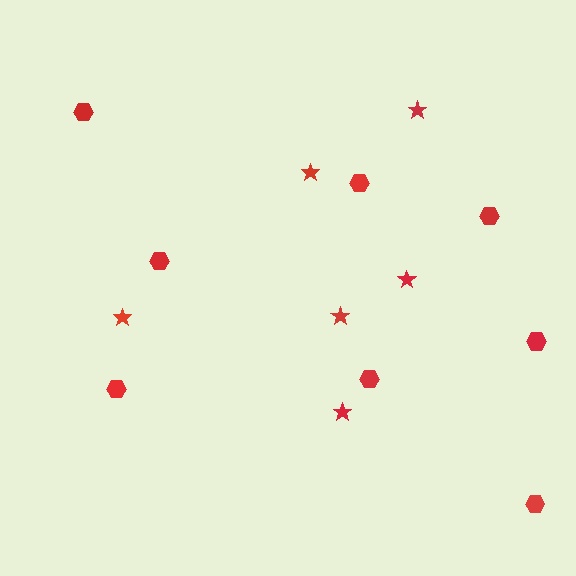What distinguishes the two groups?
There are 2 groups: one group of stars (6) and one group of hexagons (8).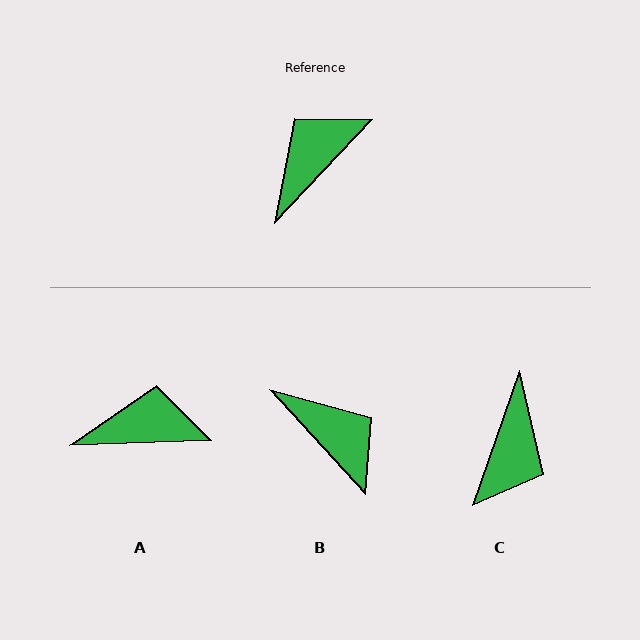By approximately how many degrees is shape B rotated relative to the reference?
Approximately 94 degrees clockwise.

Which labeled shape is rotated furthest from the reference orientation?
C, about 156 degrees away.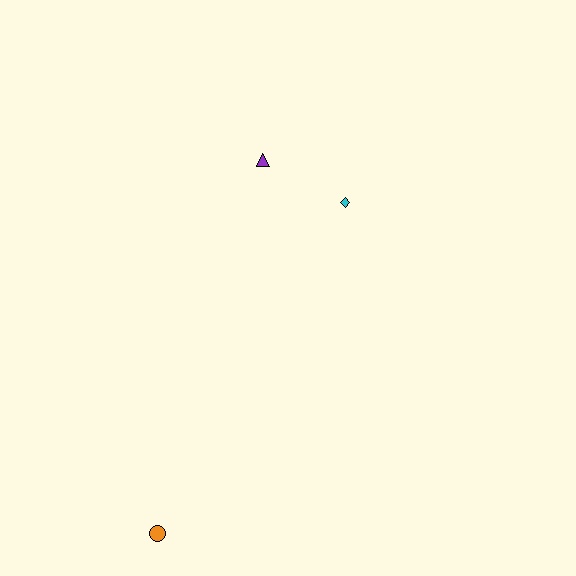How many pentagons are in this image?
There are no pentagons.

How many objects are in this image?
There are 3 objects.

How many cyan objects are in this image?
There is 1 cyan object.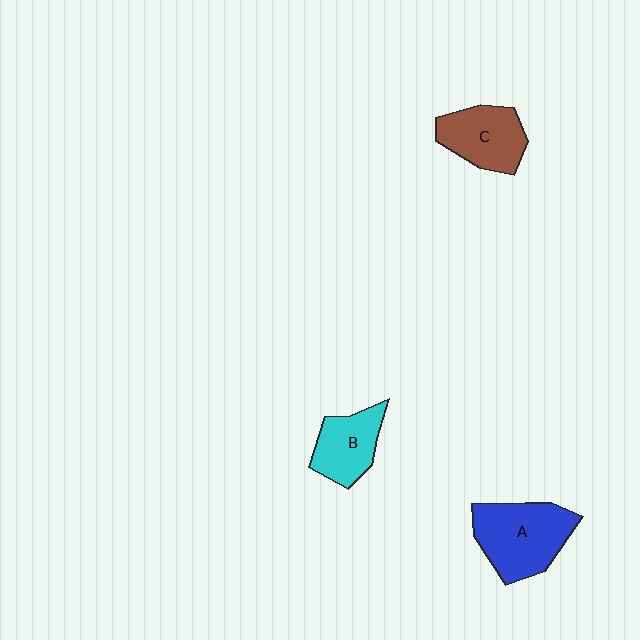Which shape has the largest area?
Shape A (blue).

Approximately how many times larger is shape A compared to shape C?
Approximately 1.3 times.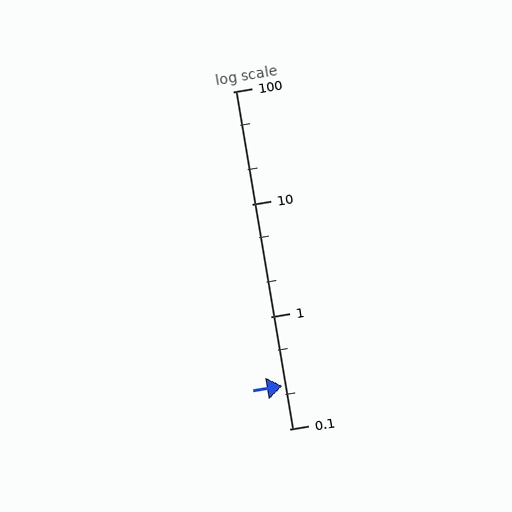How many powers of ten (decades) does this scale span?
The scale spans 3 decades, from 0.1 to 100.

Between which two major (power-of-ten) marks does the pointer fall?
The pointer is between 0.1 and 1.